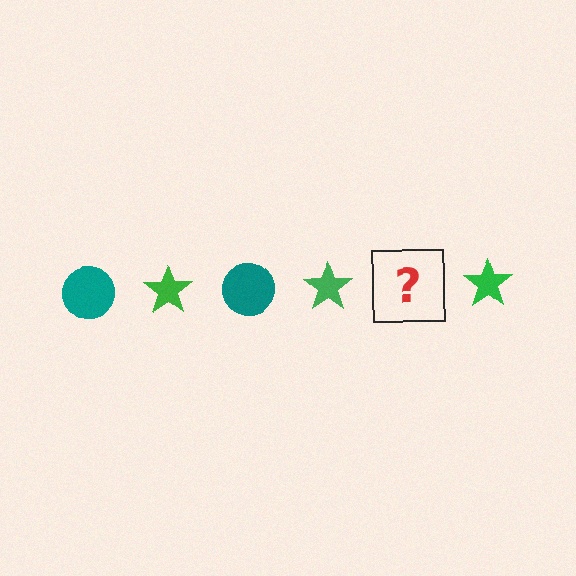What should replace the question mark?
The question mark should be replaced with a teal circle.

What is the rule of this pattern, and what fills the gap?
The rule is that the pattern alternates between teal circle and green star. The gap should be filled with a teal circle.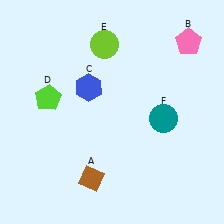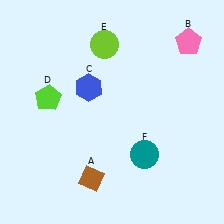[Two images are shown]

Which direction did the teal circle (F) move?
The teal circle (F) moved down.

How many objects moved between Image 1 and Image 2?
1 object moved between the two images.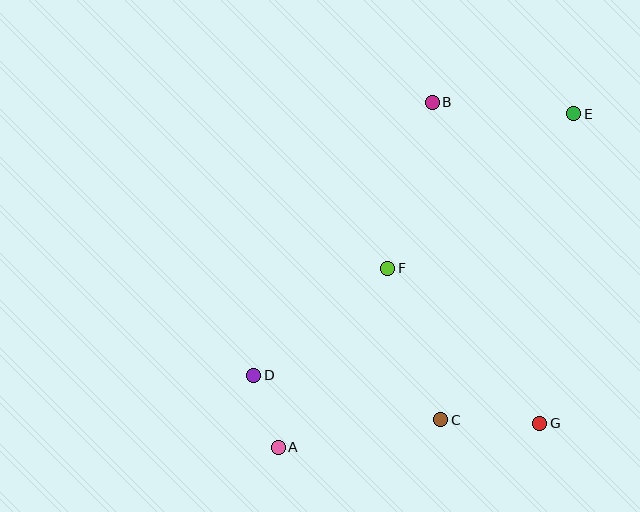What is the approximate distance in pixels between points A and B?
The distance between A and B is approximately 378 pixels.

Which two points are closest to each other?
Points A and D are closest to each other.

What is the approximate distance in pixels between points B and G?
The distance between B and G is approximately 338 pixels.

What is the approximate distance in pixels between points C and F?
The distance between C and F is approximately 161 pixels.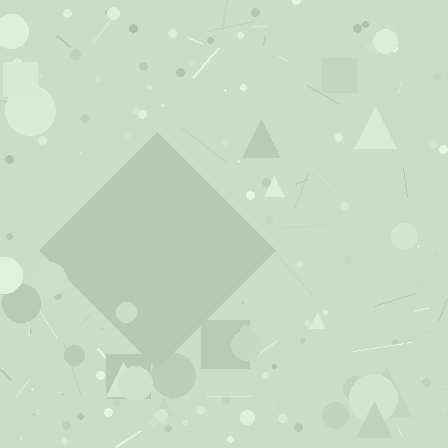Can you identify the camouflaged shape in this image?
The camouflaged shape is a diamond.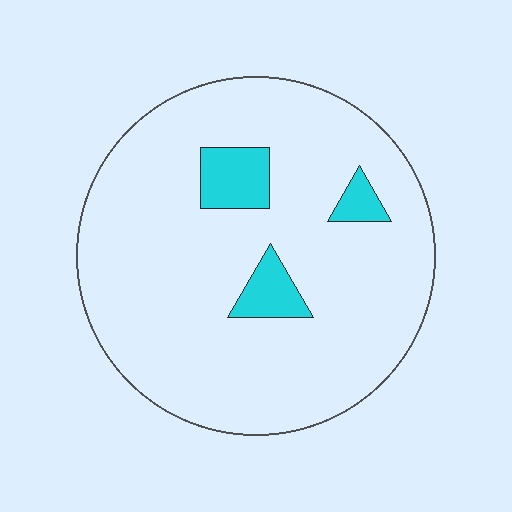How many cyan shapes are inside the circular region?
3.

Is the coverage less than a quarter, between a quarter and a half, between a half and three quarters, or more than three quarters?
Less than a quarter.